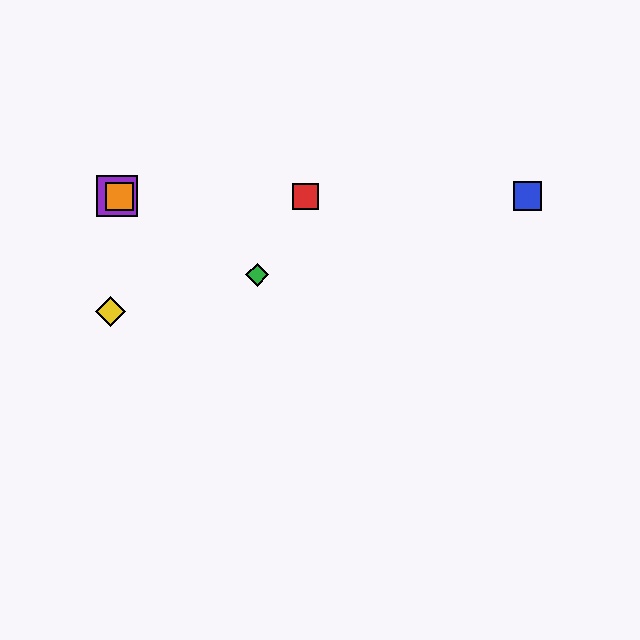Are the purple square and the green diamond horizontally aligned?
No, the purple square is at y≈196 and the green diamond is at y≈275.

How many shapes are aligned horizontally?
4 shapes (the red square, the blue square, the purple square, the orange square) are aligned horizontally.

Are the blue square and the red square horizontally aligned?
Yes, both are at y≈196.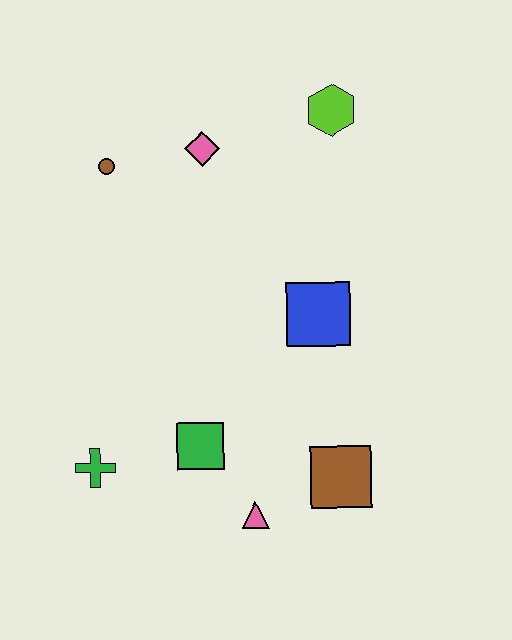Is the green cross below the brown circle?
Yes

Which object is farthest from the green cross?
The lime hexagon is farthest from the green cross.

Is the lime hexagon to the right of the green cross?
Yes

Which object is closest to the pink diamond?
The brown circle is closest to the pink diamond.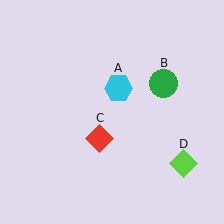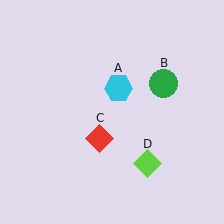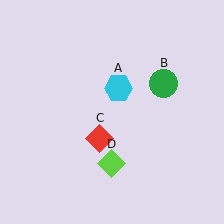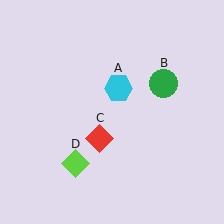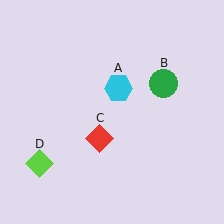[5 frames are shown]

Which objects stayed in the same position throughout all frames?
Cyan hexagon (object A) and green circle (object B) and red diamond (object C) remained stationary.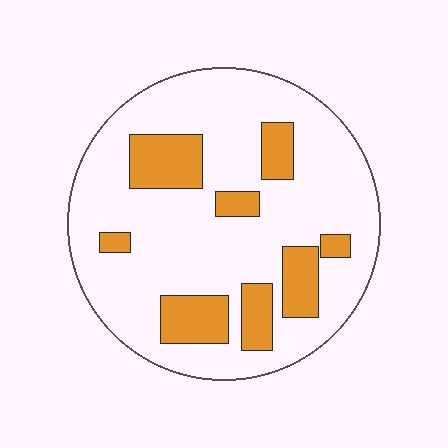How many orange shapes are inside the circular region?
8.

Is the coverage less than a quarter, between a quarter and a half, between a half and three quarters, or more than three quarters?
Less than a quarter.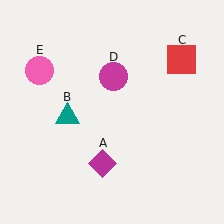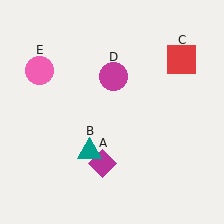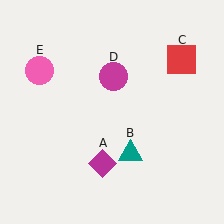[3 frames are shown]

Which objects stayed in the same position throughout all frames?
Magenta diamond (object A) and red square (object C) and magenta circle (object D) and pink circle (object E) remained stationary.